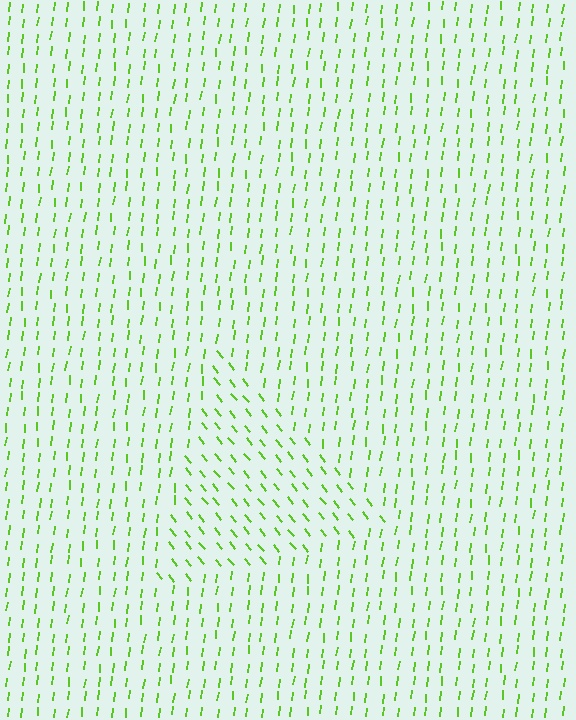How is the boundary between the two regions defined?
The boundary is defined purely by a change in line orientation (approximately 45 degrees difference). All lines are the same color and thickness.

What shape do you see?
I see a triangle.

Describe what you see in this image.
The image is filled with small lime line segments. A triangle region in the image has lines oriented differently from the surrounding lines, creating a visible texture boundary.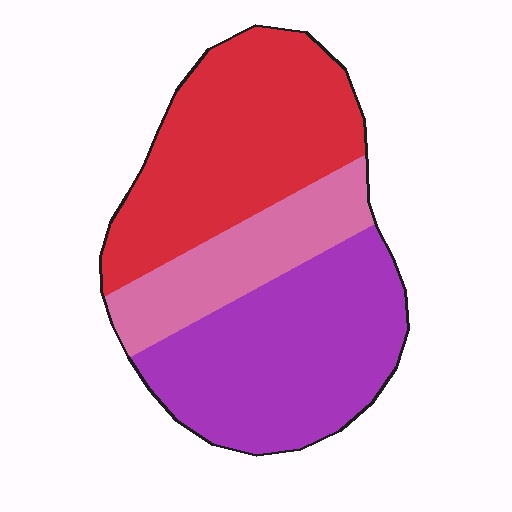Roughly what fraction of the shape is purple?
Purple covers about 40% of the shape.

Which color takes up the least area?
Pink, at roughly 20%.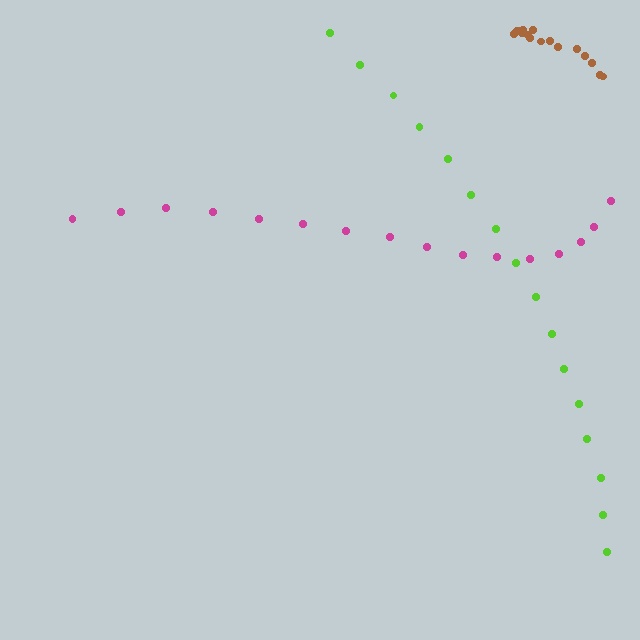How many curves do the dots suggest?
There are 3 distinct paths.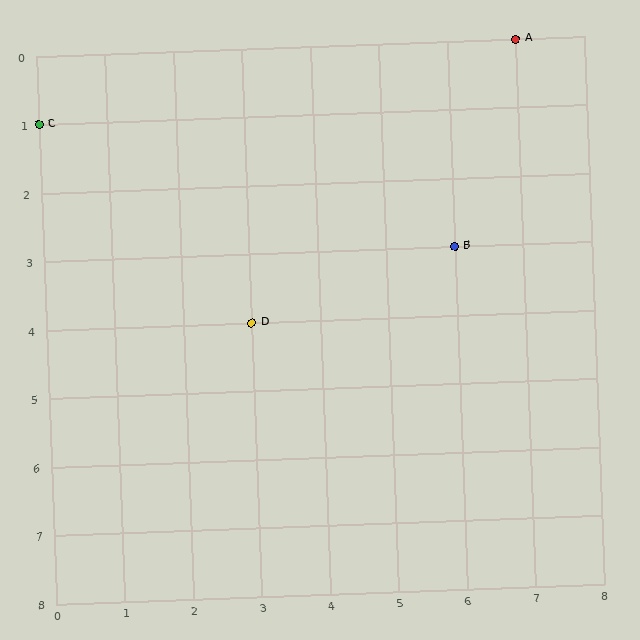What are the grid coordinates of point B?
Point B is at grid coordinates (6, 3).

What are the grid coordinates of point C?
Point C is at grid coordinates (0, 1).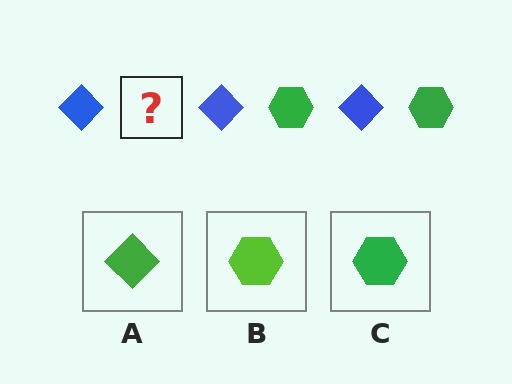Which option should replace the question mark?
Option C.